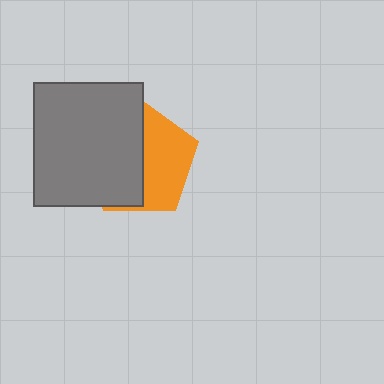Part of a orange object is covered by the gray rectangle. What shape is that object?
It is a pentagon.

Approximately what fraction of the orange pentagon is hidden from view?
Roughly 53% of the orange pentagon is hidden behind the gray rectangle.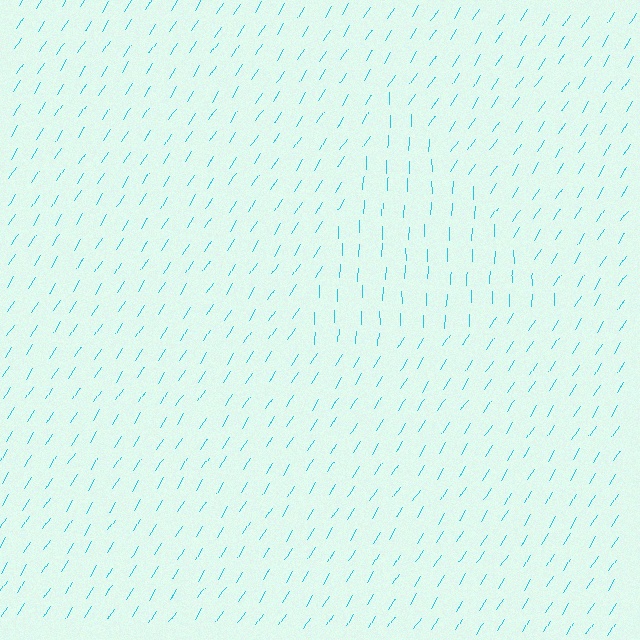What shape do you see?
I see a triangle.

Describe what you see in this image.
The image is filled with small cyan line segments. A triangle region in the image has lines oriented differently from the surrounding lines, creating a visible texture boundary.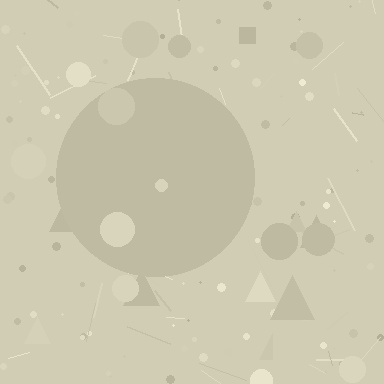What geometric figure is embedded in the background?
A circle is embedded in the background.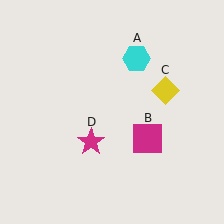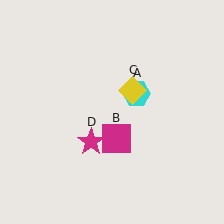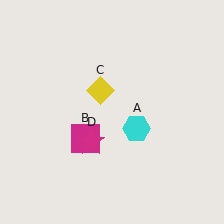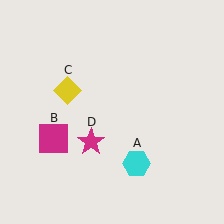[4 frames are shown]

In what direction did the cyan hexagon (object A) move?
The cyan hexagon (object A) moved down.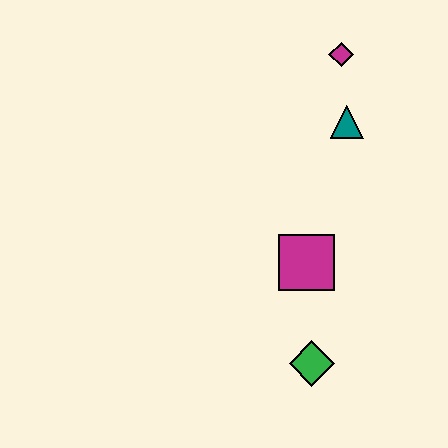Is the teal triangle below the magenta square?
No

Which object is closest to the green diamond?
The magenta square is closest to the green diamond.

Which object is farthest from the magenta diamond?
The green diamond is farthest from the magenta diamond.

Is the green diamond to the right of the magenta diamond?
No